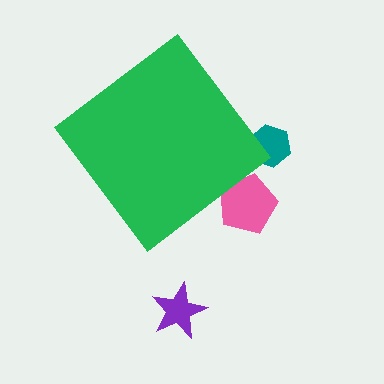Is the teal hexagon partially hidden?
Yes, the teal hexagon is partially hidden behind the green diamond.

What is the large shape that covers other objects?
A green diamond.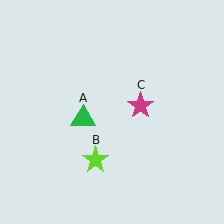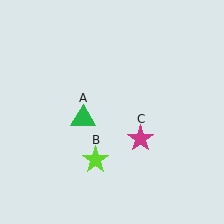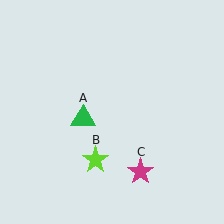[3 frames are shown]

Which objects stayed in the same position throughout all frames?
Green triangle (object A) and lime star (object B) remained stationary.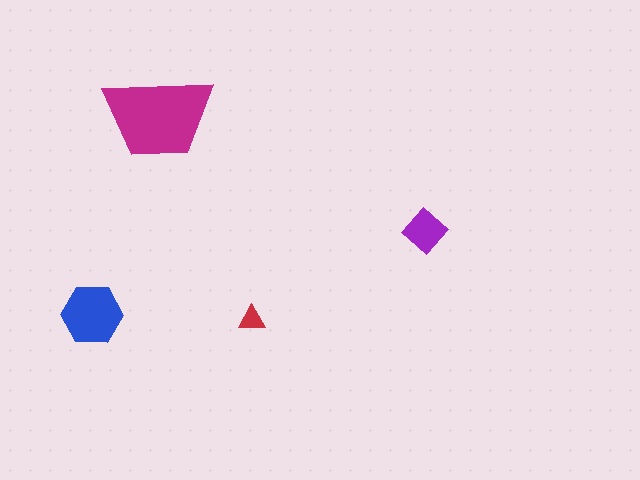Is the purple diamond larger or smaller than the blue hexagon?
Smaller.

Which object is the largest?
The magenta trapezoid.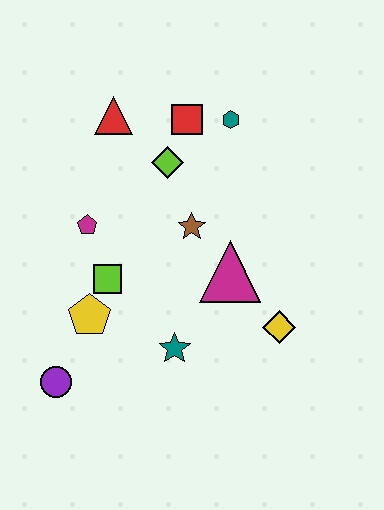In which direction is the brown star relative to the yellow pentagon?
The brown star is to the right of the yellow pentagon.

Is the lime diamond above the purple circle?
Yes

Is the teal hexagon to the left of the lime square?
No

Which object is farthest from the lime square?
The teal hexagon is farthest from the lime square.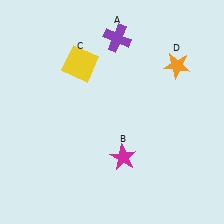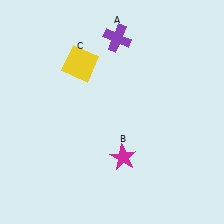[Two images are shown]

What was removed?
The orange star (D) was removed in Image 2.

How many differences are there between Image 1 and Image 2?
There is 1 difference between the two images.